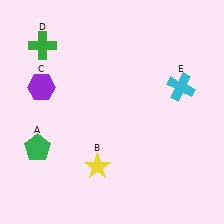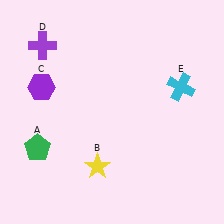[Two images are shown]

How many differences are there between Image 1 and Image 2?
There is 1 difference between the two images.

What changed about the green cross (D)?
In Image 1, D is green. In Image 2, it changed to purple.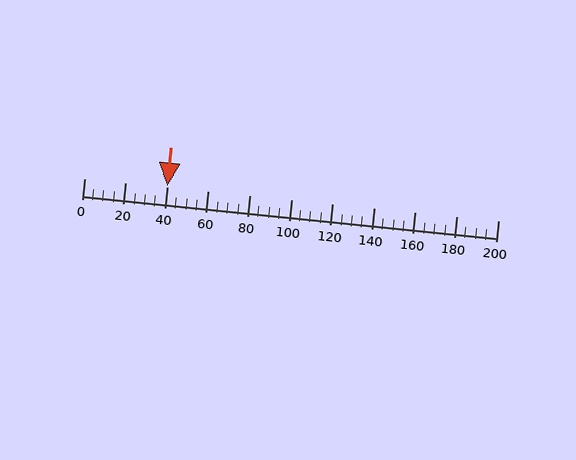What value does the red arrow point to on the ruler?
The red arrow points to approximately 40.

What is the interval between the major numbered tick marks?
The major tick marks are spaced 20 units apart.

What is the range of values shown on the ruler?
The ruler shows values from 0 to 200.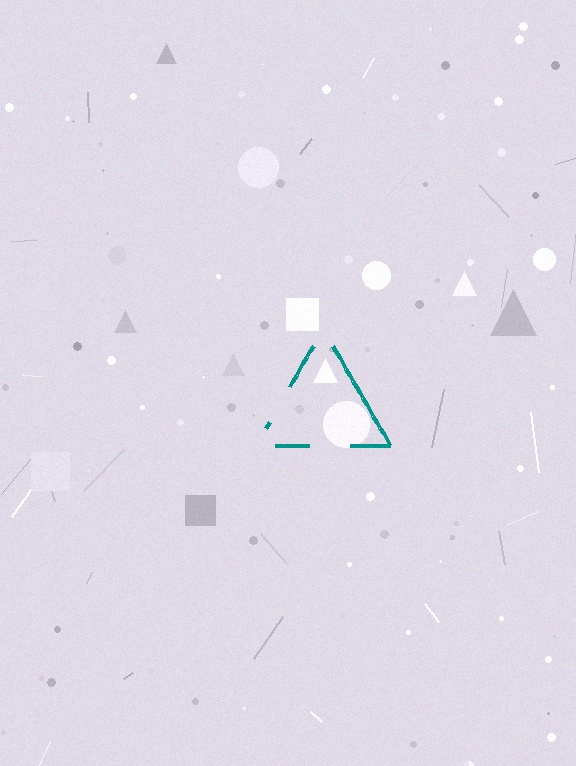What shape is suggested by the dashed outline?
The dashed outline suggests a triangle.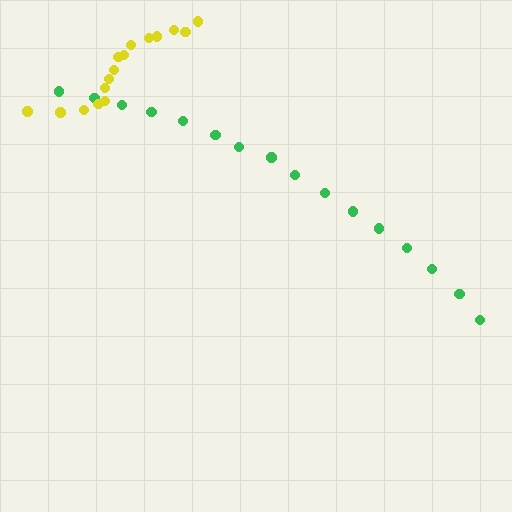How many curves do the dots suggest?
There are 2 distinct paths.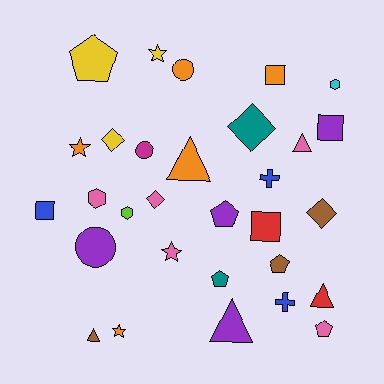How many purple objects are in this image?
There are 4 purple objects.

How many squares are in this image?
There are 4 squares.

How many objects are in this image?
There are 30 objects.